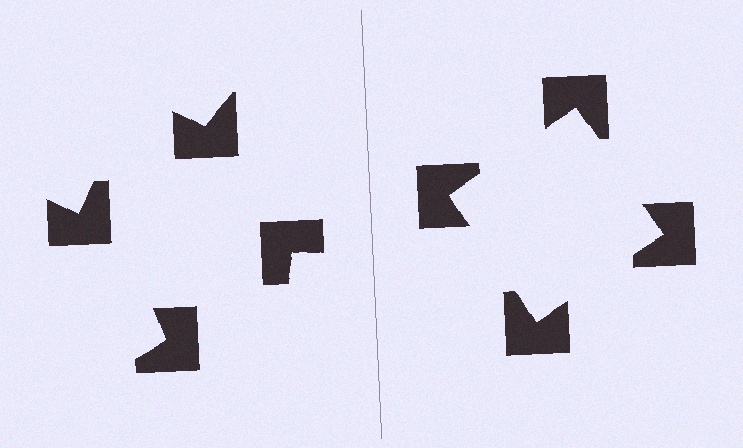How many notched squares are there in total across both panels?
8 — 4 on each side.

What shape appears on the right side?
An illusory square.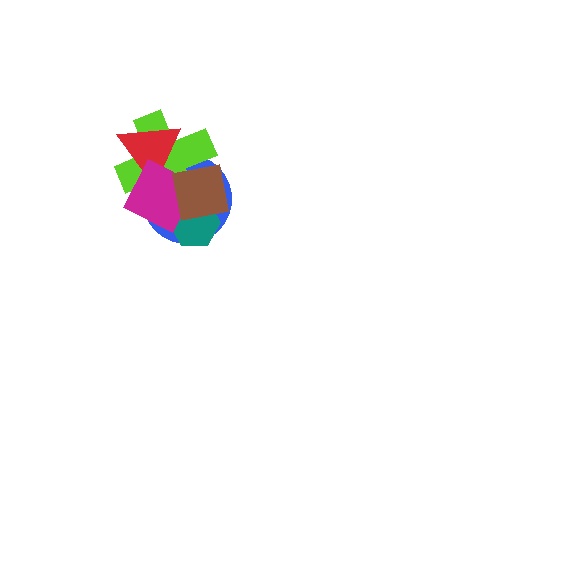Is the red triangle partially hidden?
Yes, it is partially covered by another shape.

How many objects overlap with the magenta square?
5 objects overlap with the magenta square.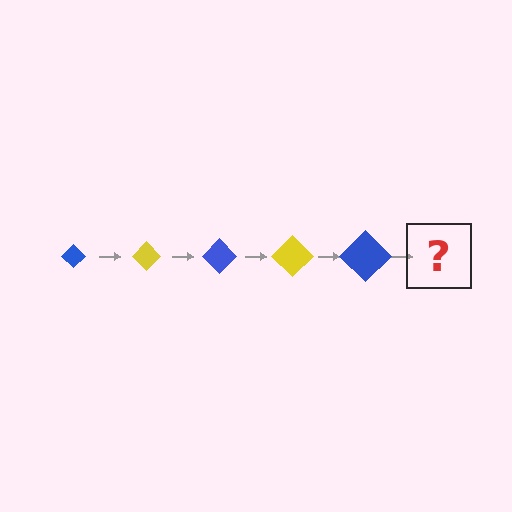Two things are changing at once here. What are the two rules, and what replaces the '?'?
The two rules are that the diamond grows larger each step and the color cycles through blue and yellow. The '?' should be a yellow diamond, larger than the previous one.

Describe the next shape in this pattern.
It should be a yellow diamond, larger than the previous one.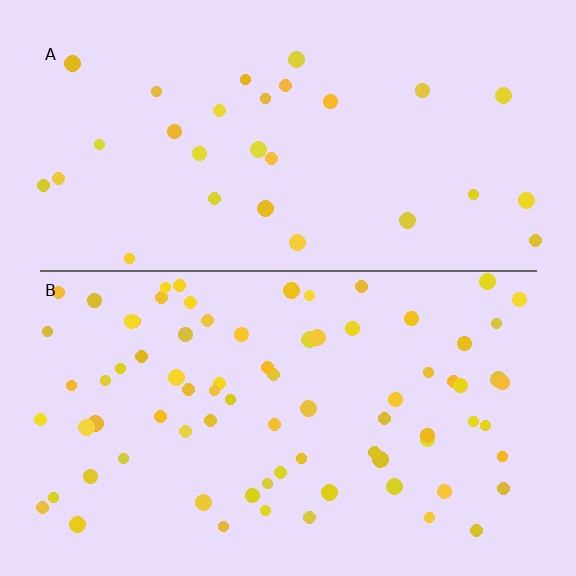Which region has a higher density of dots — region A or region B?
B (the bottom).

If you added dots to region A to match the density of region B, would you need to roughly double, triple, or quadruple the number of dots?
Approximately triple.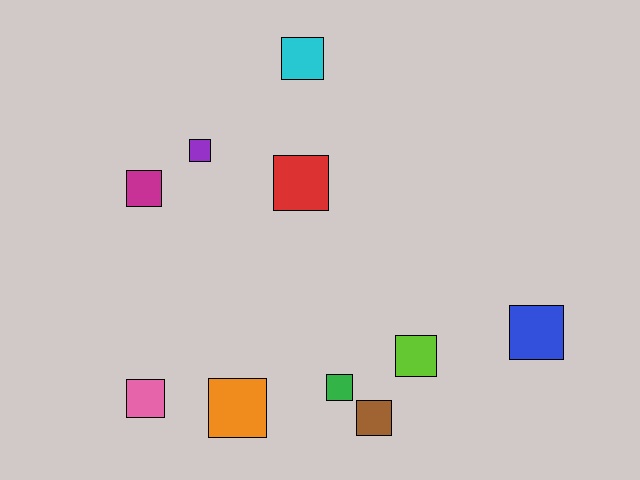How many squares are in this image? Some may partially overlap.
There are 10 squares.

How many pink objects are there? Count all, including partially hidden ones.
There is 1 pink object.